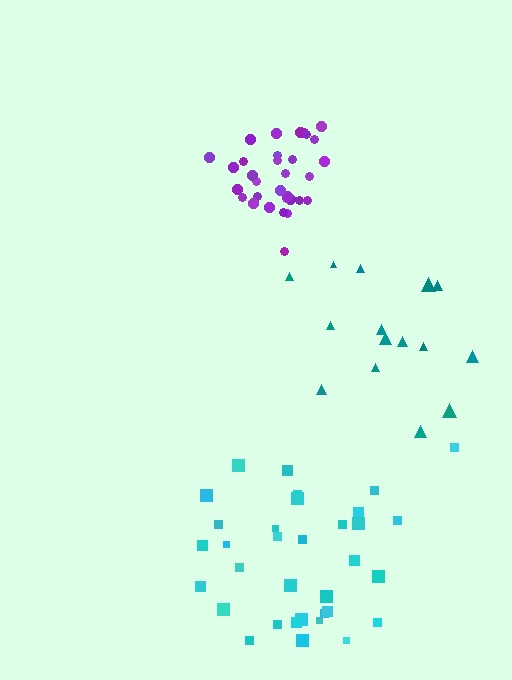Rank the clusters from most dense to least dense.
purple, cyan, teal.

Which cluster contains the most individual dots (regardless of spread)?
Cyan (35).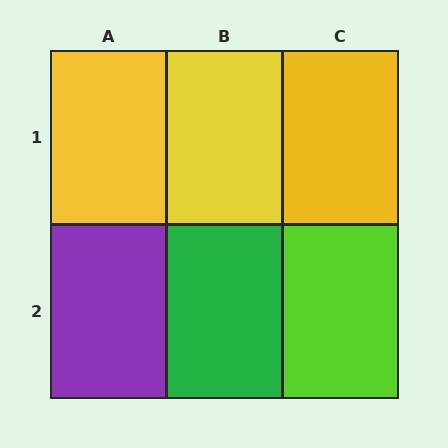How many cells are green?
1 cell is green.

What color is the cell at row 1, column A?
Yellow.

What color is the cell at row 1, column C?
Yellow.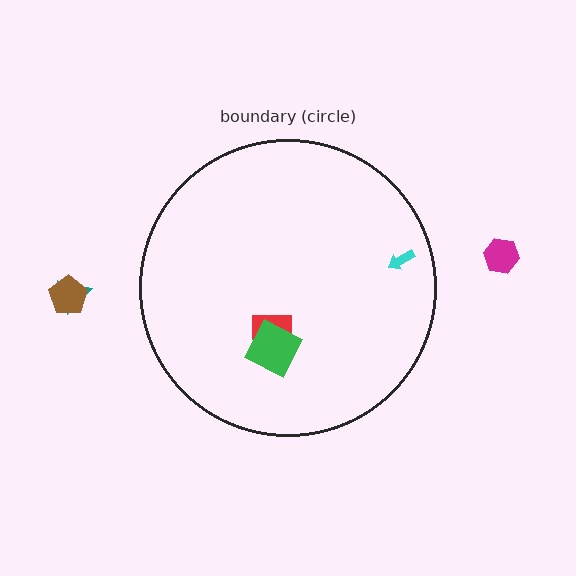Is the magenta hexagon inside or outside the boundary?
Outside.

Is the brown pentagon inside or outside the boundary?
Outside.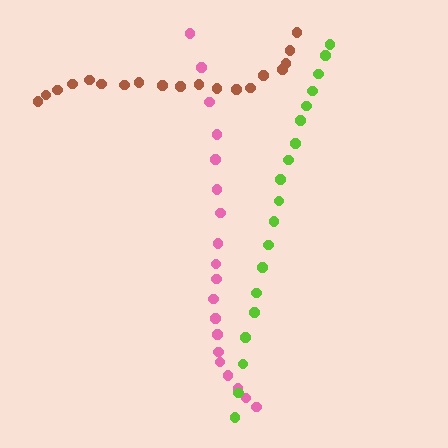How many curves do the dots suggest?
There are 3 distinct paths.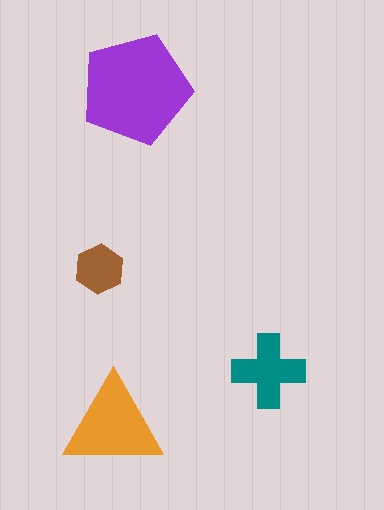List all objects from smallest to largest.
The brown hexagon, the teal cross, the orange triangle, the purple pentagon.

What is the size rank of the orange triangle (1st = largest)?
2nd.